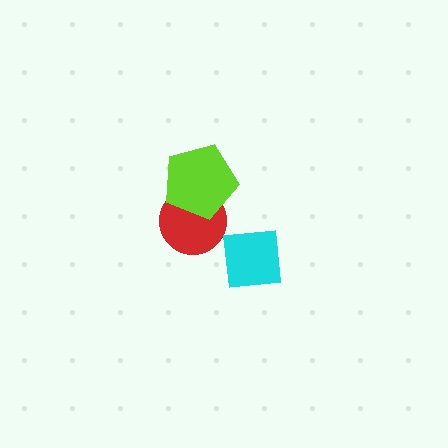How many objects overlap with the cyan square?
0 objects overlap with the cyan square.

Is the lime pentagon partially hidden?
No, no other shape covers it.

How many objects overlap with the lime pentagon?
1 object overlaps with the lime pentagon.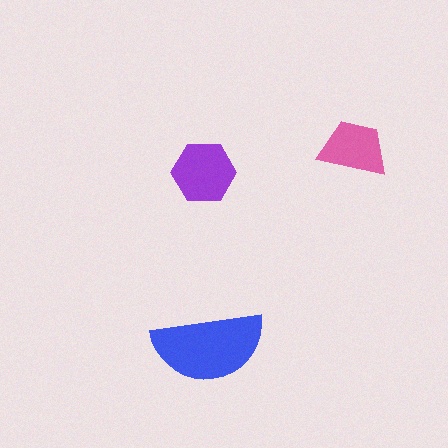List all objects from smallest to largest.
The pink trapezoid, the purple hexagon, the blue semicircle.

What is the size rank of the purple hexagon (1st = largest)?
2nd.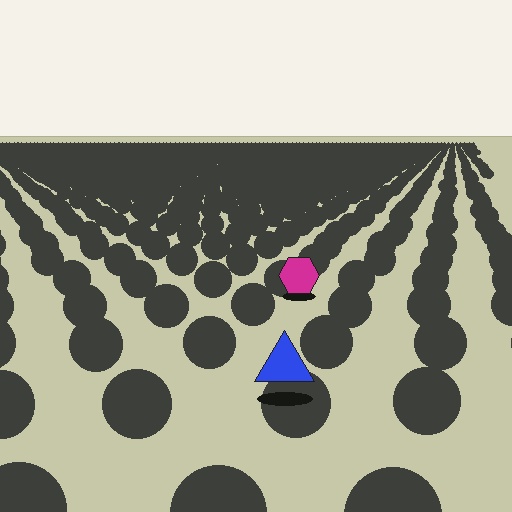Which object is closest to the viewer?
The blue triangle is closest. The texture marks near it are larger and more spread out.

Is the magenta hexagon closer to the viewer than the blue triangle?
No. The blue triangle is closer — you can tell from the texture gradient: the ground texture is coarser near it.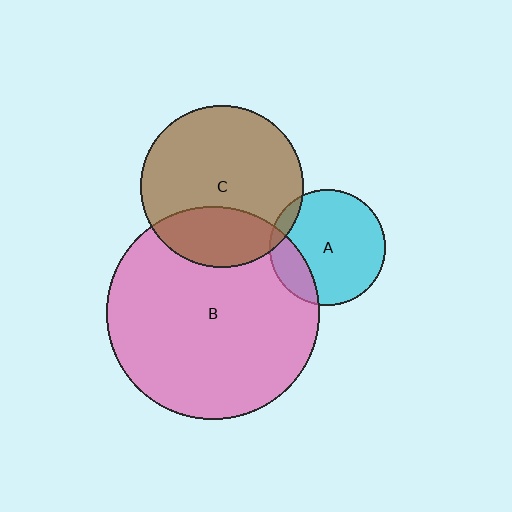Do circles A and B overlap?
Yes.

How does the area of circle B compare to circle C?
Approximately 1.7 times.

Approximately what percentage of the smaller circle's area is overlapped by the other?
Approximately 20%.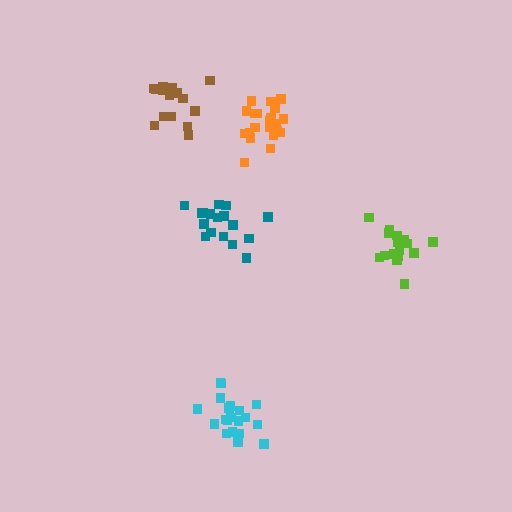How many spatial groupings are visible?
There are 5 spatial groupings.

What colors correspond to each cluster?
The clusters are colored: teal, orange, lime, cyan, brown.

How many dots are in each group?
Group 1: 18 dots, Group 2: 21 dots, Group 3: 16 dots, Group 4: 20 dots, Group 5: 15 dots (90 total).